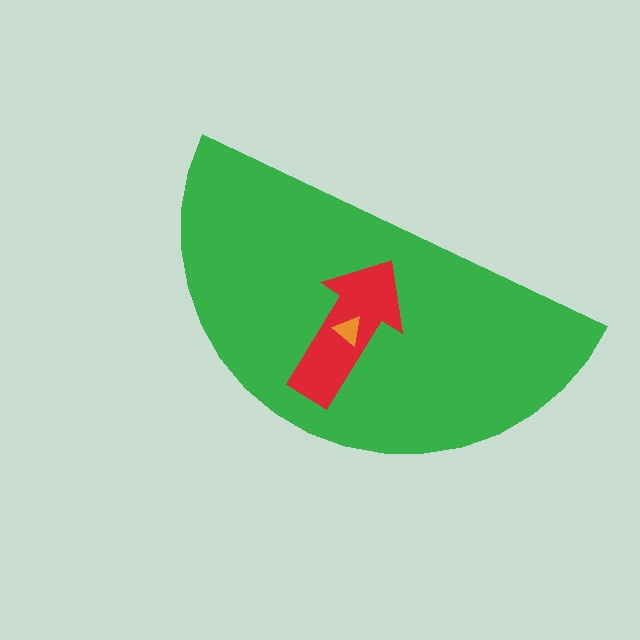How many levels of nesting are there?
3.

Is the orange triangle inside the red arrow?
Yes.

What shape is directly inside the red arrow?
The orange triangle.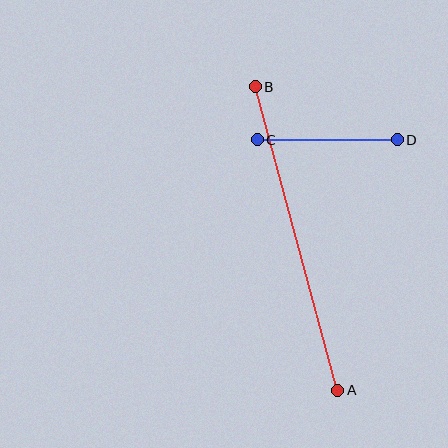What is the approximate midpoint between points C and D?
The midpoint is at approximately (327, 140) pixels.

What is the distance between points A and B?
The distance is approximately 314 pixels.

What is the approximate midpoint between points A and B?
The midpoint is at approximately (297, 238) pixels.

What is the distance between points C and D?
The distance is approximately 140 pixels.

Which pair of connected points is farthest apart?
Points A and B are farthest apart.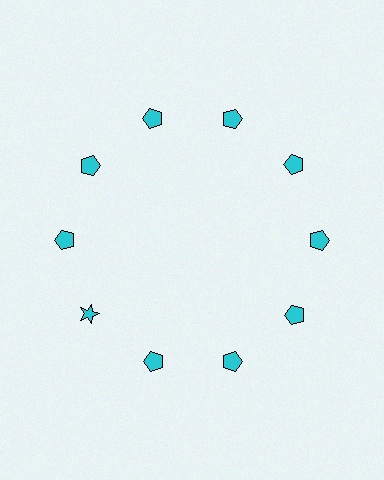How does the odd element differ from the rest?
It has a different shape: star instead of pentagon.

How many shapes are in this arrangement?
There are 10 shapes arranged in a ring pattern.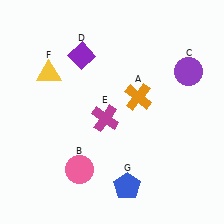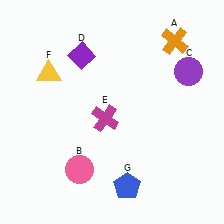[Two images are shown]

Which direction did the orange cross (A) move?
The orange cross (A) moved up.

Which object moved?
The orange cross (A) moved up.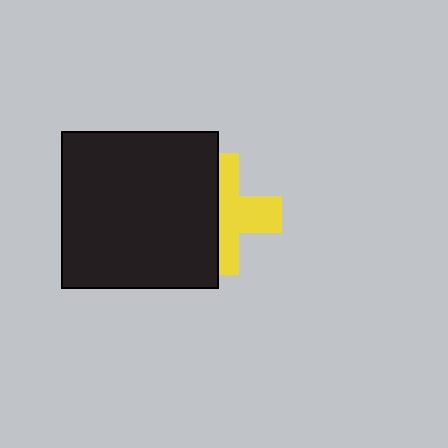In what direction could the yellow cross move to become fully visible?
The yellow cross could move right. That would shift it out from behind the black square entirely.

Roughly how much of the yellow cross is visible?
About half of it is visible (roughly 52%).